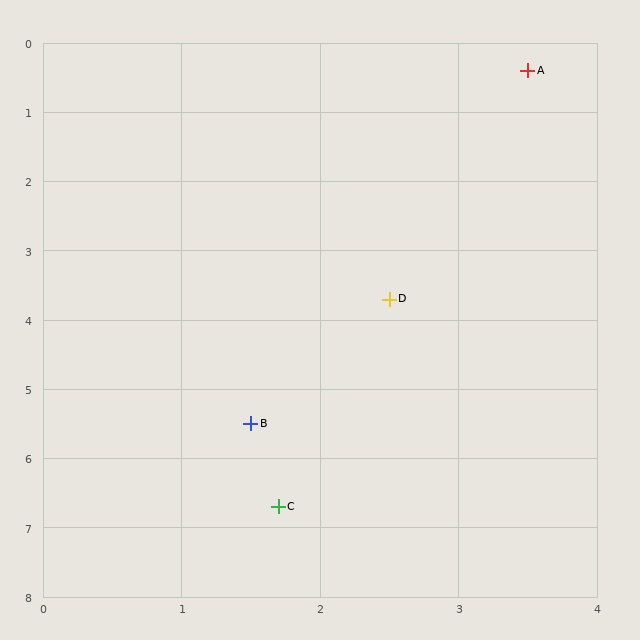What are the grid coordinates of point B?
Point B is at approximately (1.5, 5.5).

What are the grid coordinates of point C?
Point C is at approximately (1.7, 6.7).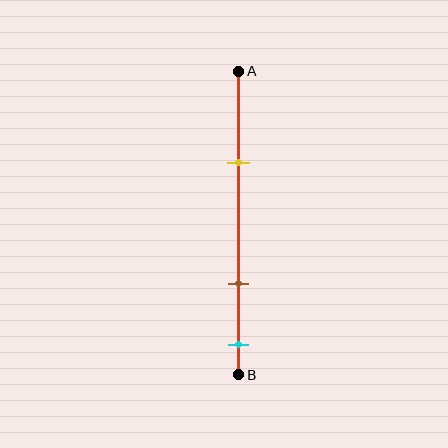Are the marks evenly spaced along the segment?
No, the marks are not evenly spaced.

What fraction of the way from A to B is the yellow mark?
The yellow mark is approximately 30% (0.3) of the way from A to B.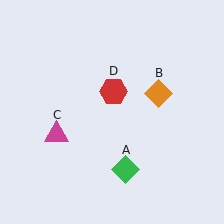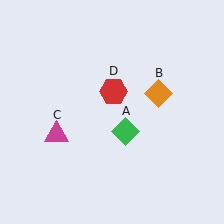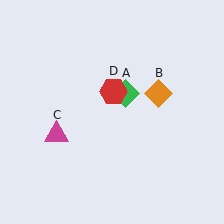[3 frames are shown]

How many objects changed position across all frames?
1 object changed position: green diamond (object A).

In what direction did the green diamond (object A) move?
The green diamond (object A) moved up.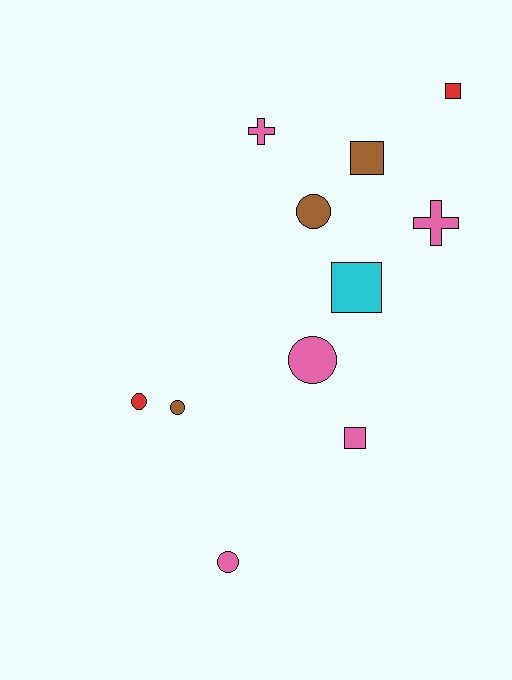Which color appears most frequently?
Pink, with 5 objects.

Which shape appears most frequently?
Circle, with 5 objects.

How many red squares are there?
There is 1 red square.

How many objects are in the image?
There are 11 objects.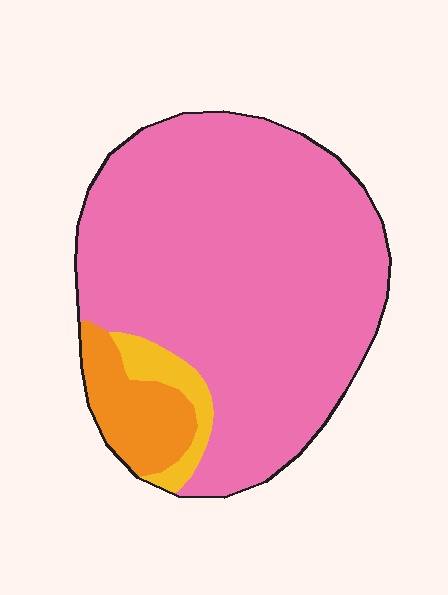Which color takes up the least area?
Yellow, at roughly 5%.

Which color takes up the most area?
Pink, at roughly 85%.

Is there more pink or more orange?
Pink.